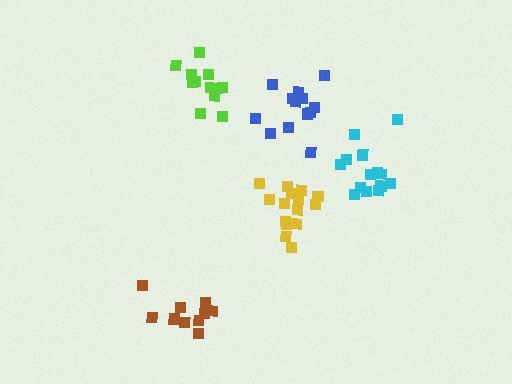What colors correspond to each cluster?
The clusters are colored: brown, cyan, yellow, blue, lime.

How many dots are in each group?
Group 1: 10 dots, Group 2: 15 dots, Group 3: 15 dots, Group 4: 13 dots, Group 5: 12 dots (65 total).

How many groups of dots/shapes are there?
There are 5 groups.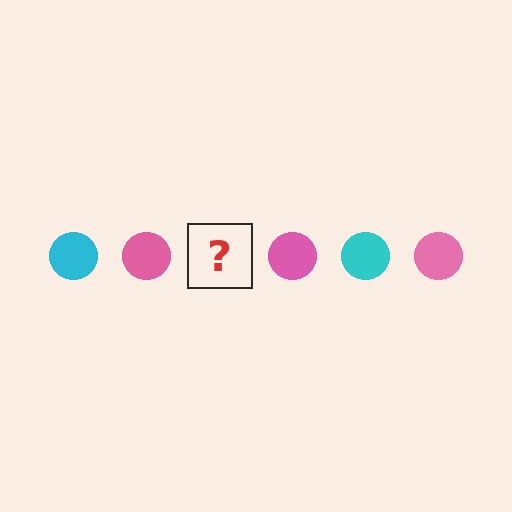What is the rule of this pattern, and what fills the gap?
The rule is that the pattern cycles through cyan, pink circles. The gap should be filled with a cyan circle.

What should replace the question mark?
The question mark should be replaced with a cyan circle.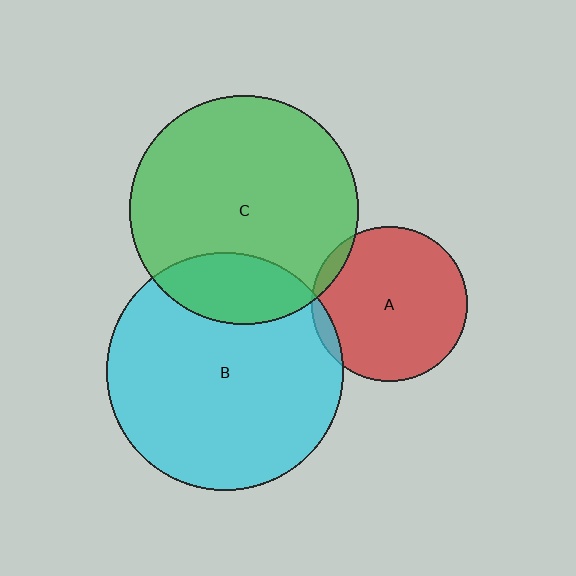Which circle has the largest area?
Circle B (cyan).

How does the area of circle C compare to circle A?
Approximately 2.2 times.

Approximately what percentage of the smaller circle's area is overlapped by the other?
Approximately 5%.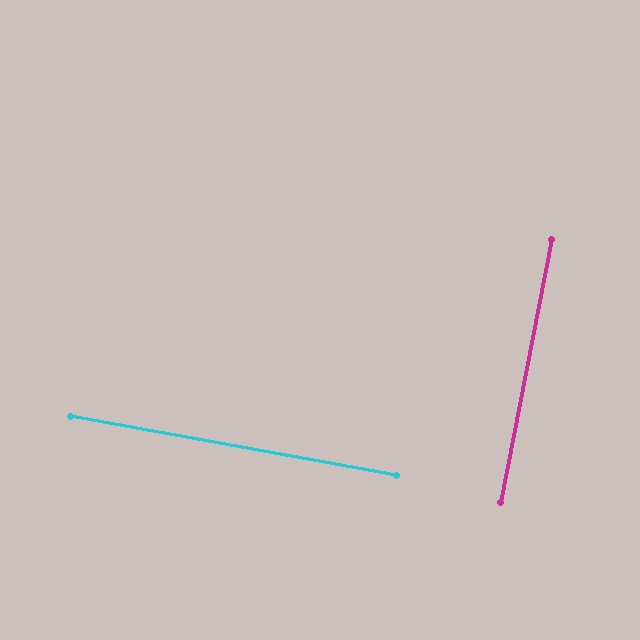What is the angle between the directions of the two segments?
Approximately 89 degrees.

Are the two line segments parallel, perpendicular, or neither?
Perpendicular — they meet at approximately 89°.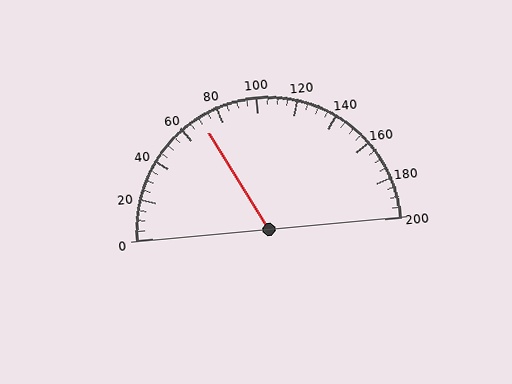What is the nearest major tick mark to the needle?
The nearest major tick mark is 80.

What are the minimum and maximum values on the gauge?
The gauge ranges from 0 to 200.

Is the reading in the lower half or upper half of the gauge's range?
The reading is in the lower half of the range (0 to 200).